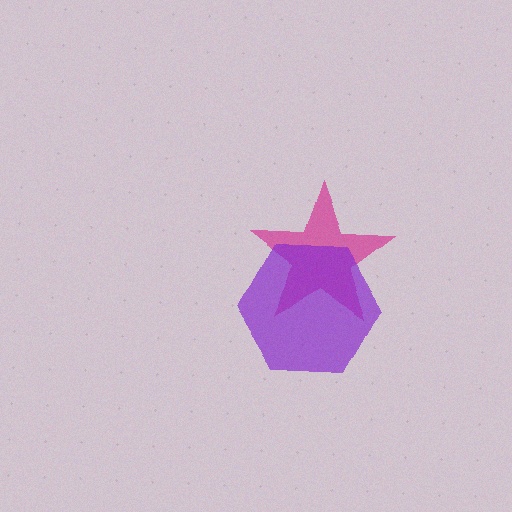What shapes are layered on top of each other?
The layered shapes are: a magenta star, a purple hexagon.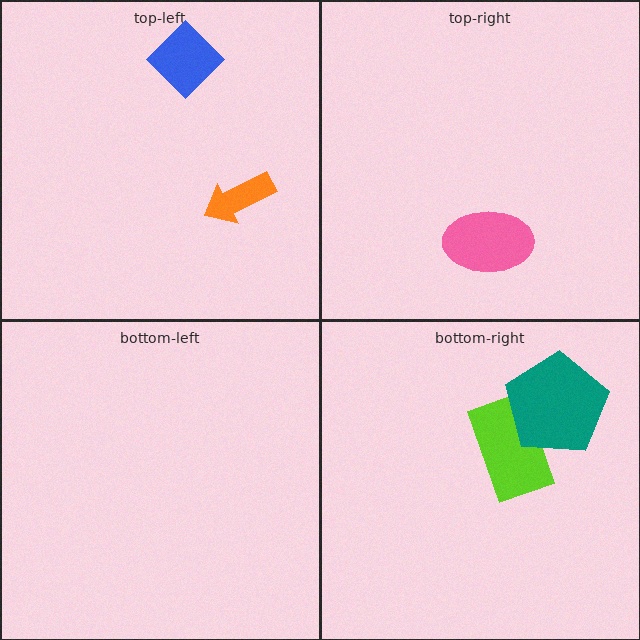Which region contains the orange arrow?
The top-left region.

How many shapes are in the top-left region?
2.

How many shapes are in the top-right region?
1.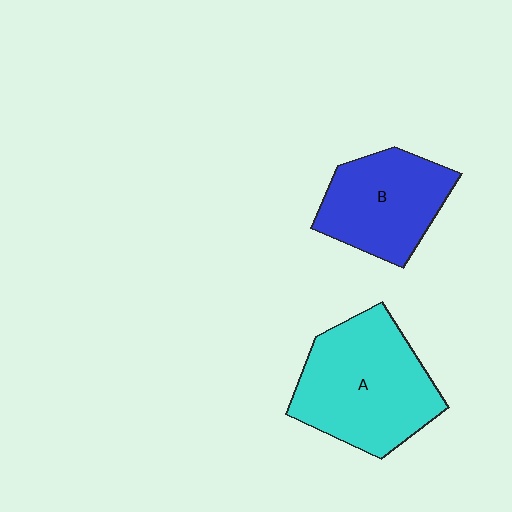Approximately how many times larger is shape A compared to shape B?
Approximately 1.4 times.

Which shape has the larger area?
Shape A (cyan).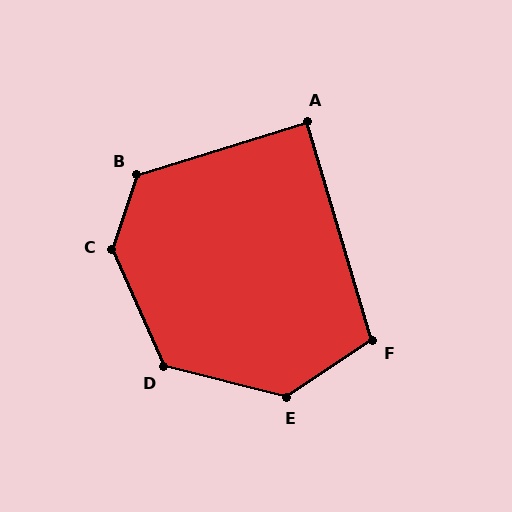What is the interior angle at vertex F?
Approximately 106 degrees (obtuse).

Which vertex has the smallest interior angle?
A, at approximately 89 degrees.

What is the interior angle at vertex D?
Approximately 128 degrees (obtuse).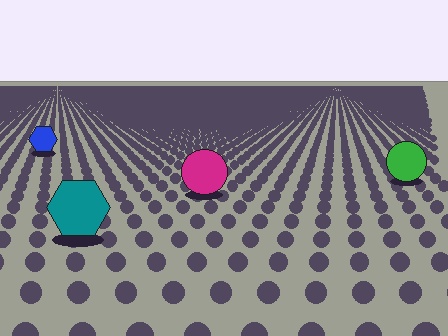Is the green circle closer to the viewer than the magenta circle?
No. The magenta circle is closer — you can tell from the texture gradient: the ground texture is coarser near it.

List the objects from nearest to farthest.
From nearest to farthest: the teal hexagon, the magenta circle, the green circle, the blue hexagon.